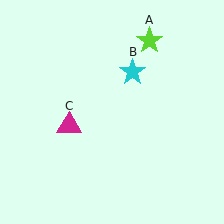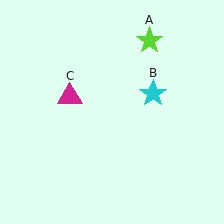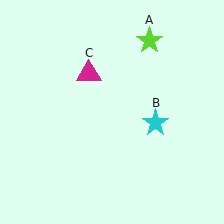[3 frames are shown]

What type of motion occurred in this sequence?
The cyan star (object B), magenta triangle (object C) rotated clockwise around the center of the scene.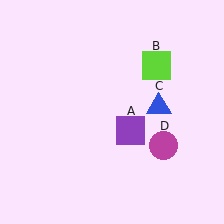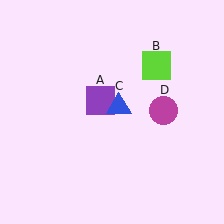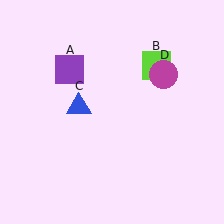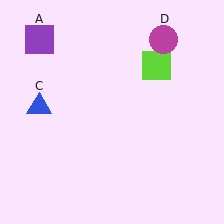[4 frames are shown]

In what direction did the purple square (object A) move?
The purple square (object A) moved up and to the left.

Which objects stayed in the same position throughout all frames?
Lime square (object B) remained stationary.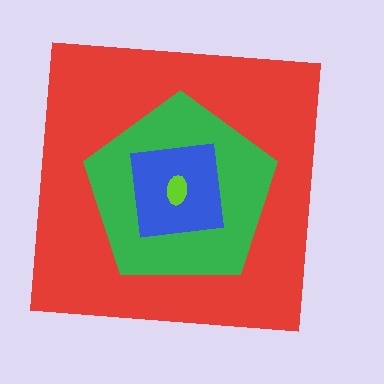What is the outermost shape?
The red square.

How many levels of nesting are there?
4.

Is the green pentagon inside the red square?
Yes.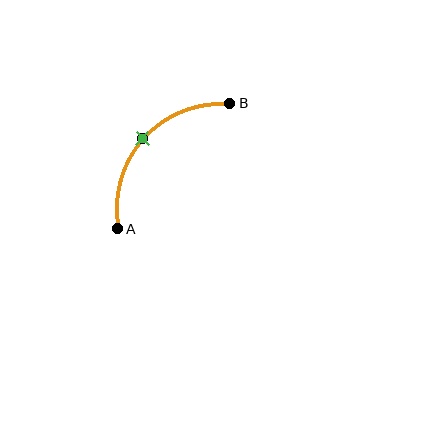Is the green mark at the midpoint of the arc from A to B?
Yes. The green mark lies on the arc at equal arc-length from both A and B — it is the arc midpoint.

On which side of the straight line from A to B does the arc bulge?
The arc bulges above and to the left of the straight line connecting A and B.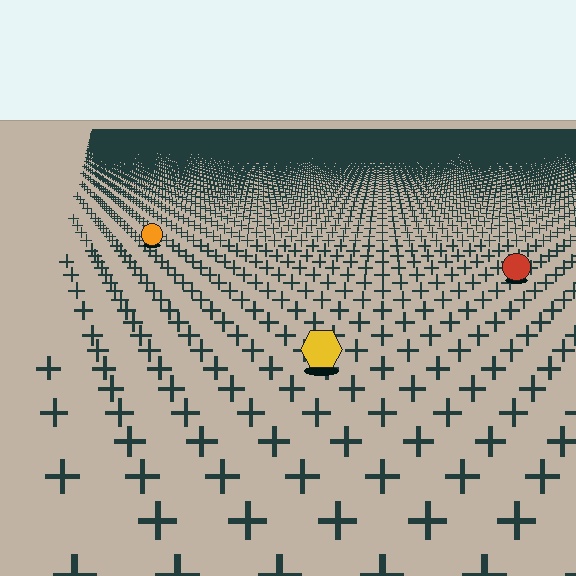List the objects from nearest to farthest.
From nearest to farthest: the yellow hexagon, the red circle, the orange circle.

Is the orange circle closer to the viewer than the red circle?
No. The red circle is closer — you can tell from the texture gradient: the ground texture is coarser near it.